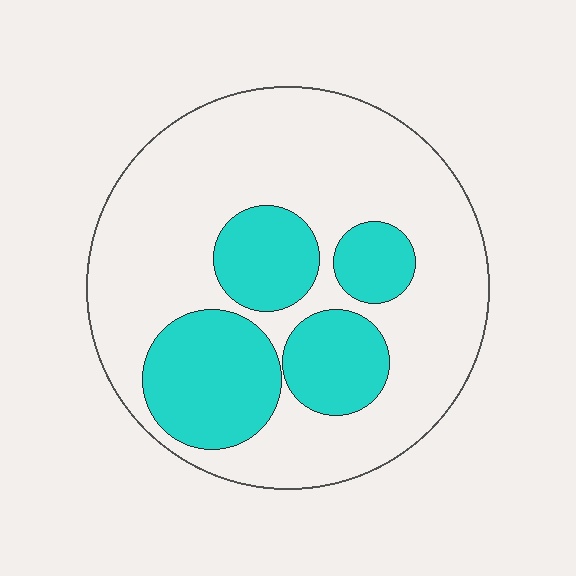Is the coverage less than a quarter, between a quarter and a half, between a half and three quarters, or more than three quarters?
Between a quarter and a half.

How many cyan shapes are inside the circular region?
4.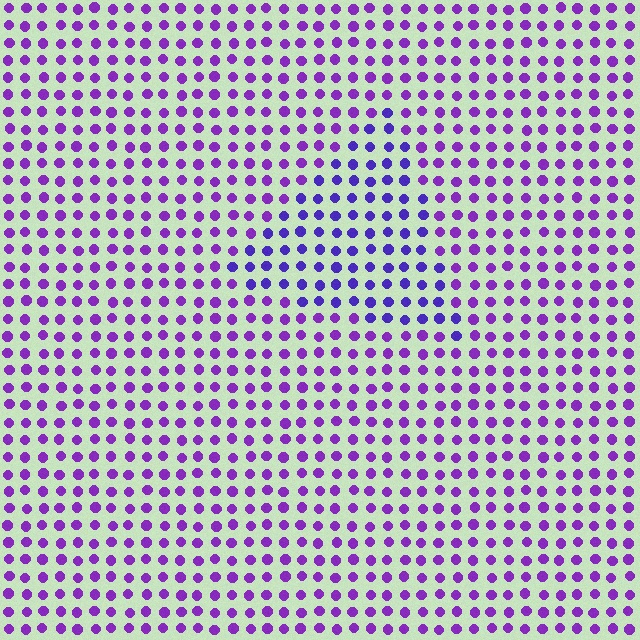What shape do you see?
I see a triangle.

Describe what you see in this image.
The image is filled with small purple elements in a uniform arrangement. A triangle-shaped region is visible where the elements are tinted to a slightly different hue, forming a subtle color boundary.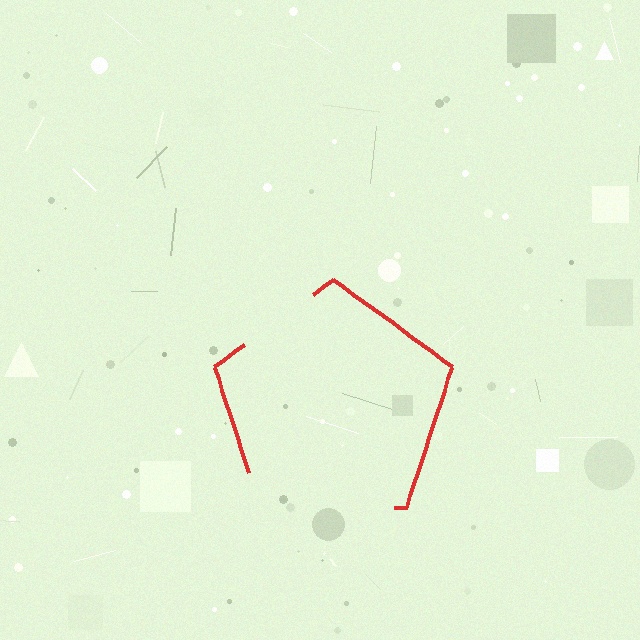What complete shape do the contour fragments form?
The contour fragments form a pentagon.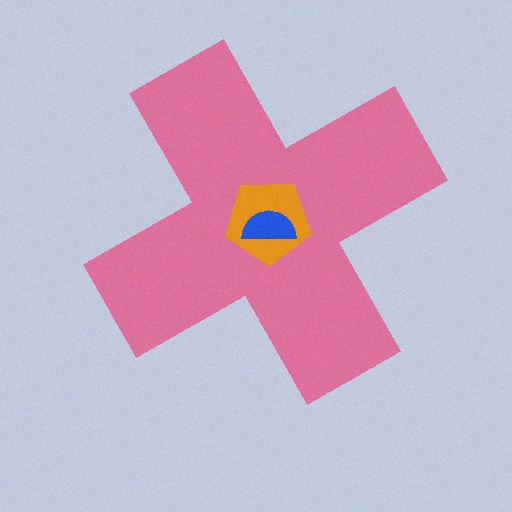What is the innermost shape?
The blue semicircle.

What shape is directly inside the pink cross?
The orange pentagon.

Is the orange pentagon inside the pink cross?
Yes.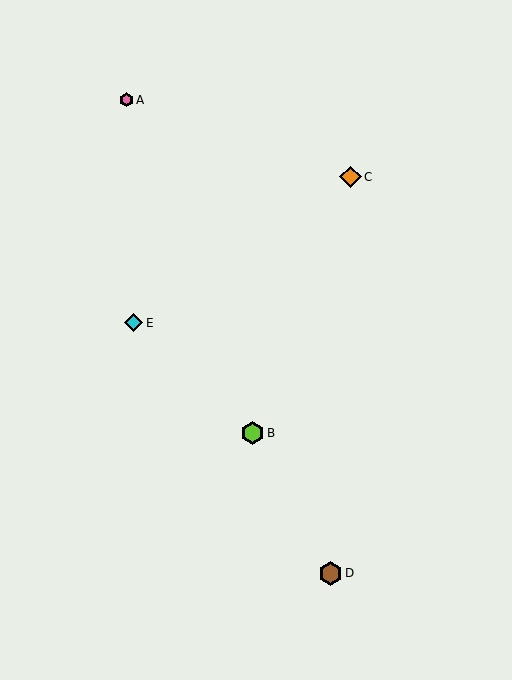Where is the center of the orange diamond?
The center of the orange diamond is at (350, 177).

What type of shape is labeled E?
Shape E is a cyan diamond.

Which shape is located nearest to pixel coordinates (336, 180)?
The orange diamond (labeled C) at (350, 177) is nearest to that location.